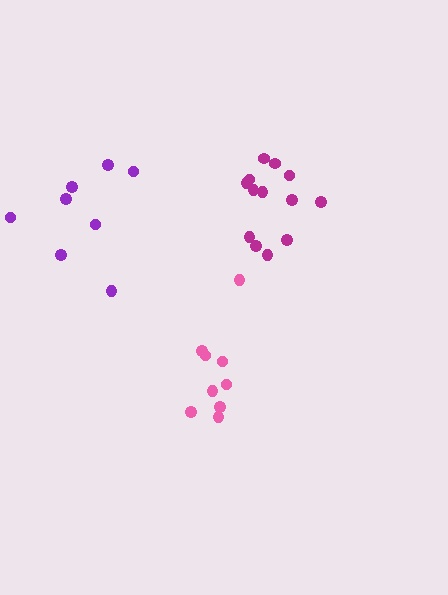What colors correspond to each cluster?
The clusters are colored: pink, magenta, purple.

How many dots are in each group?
Group 1: 9 dots, Group 2: 13 dots, Group 3: 8 dots (30 total).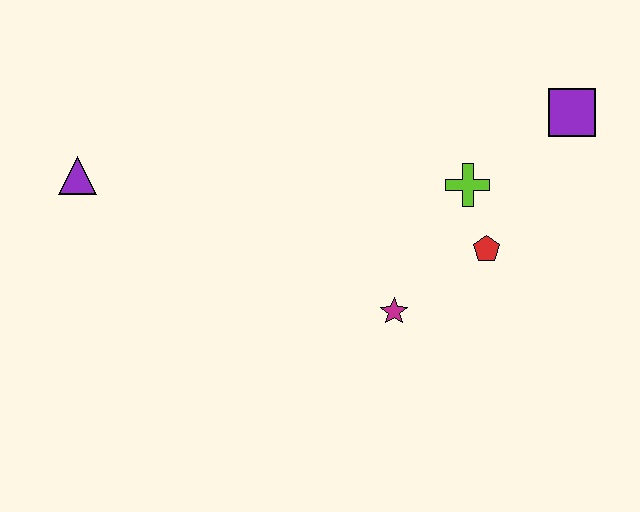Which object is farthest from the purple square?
The purple triangle is farthest from the purple square.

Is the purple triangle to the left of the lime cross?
Yes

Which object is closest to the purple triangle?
The magenta star is closest to the purple triangle.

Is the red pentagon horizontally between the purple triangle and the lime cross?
No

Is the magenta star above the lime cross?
No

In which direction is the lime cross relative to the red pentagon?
The lime cross is above the red pentagon.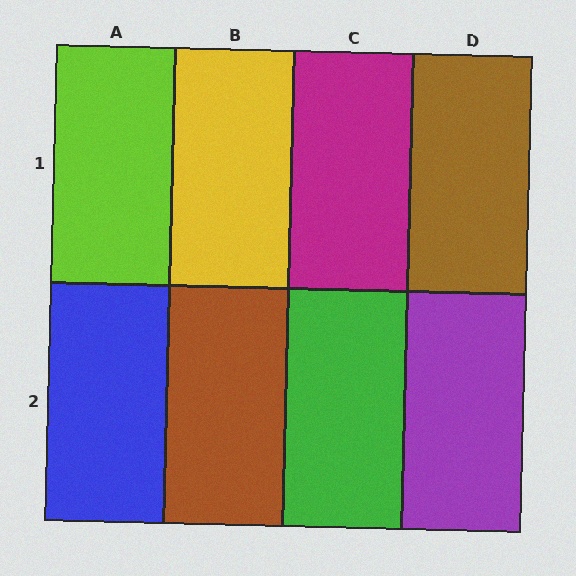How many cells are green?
1 cell is green.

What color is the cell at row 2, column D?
Purple.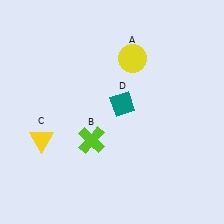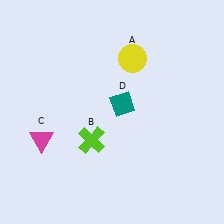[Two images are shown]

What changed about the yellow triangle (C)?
In Image 1, C is yellow. In Image 2, it changed to magenta.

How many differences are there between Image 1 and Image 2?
There is 1 difference between the two images.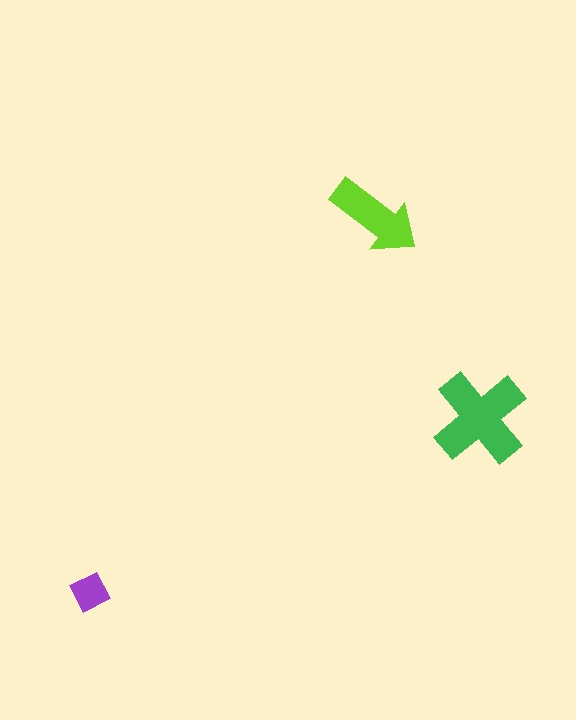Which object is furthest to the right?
The green cross is rightmost.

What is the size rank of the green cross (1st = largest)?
1st.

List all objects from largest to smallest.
The green cross, the lime arrow, the purple diamond.